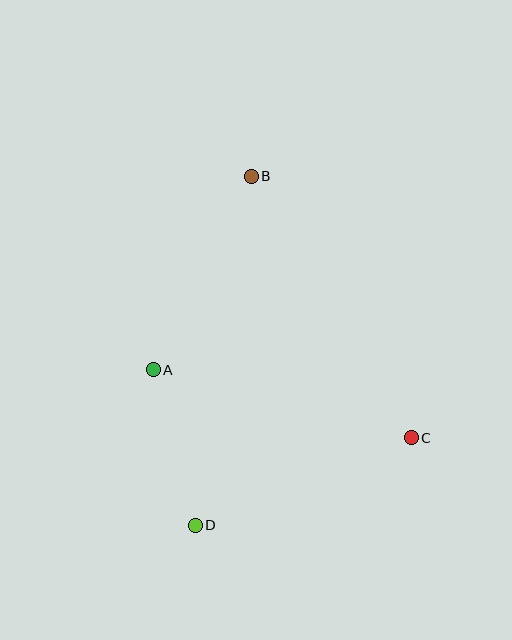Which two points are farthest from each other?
Points B and D are farthest from each other.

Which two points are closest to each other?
Points A and D are closest to each other.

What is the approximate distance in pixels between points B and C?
The distance between B and C is approximately 307 pixels.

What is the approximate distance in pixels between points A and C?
The distance between A and C is approximately 267 pixels.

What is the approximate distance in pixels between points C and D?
The distance between C and D is approximately 233 pixels.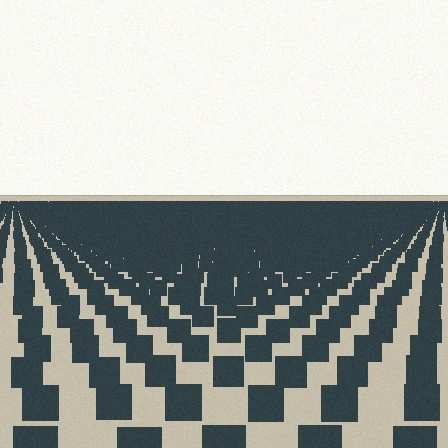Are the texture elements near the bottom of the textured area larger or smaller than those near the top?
Larger. Near the bottom, elements are closer to the viewer and appear at a bigger on-screen size.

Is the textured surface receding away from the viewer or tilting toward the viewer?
The surface is receding away from the viewer. Texture elements get smaller and denser toward the top.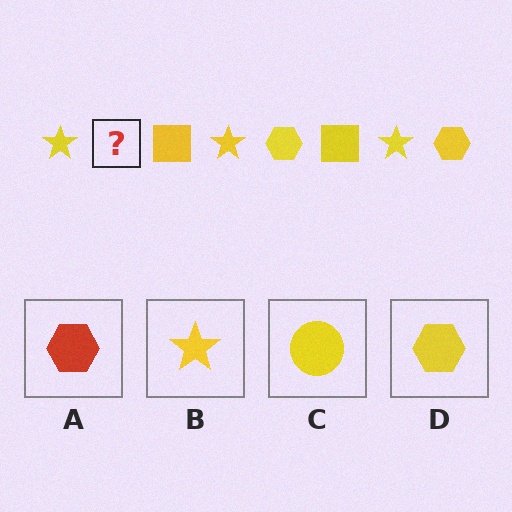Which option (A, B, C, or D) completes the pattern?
D.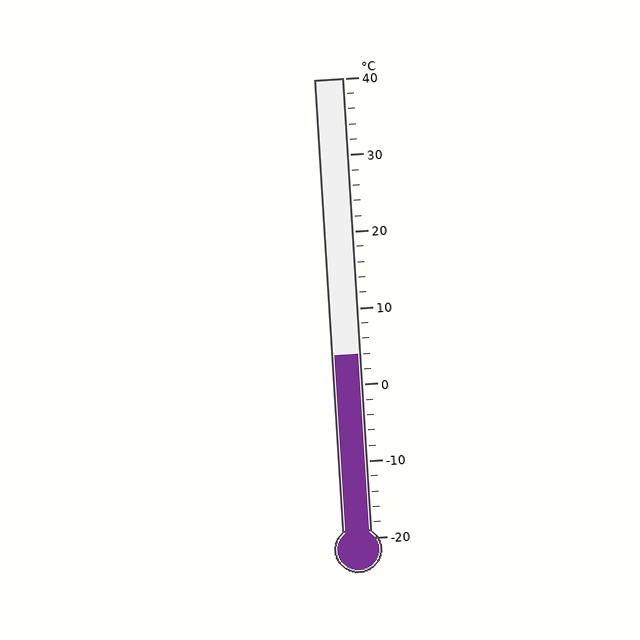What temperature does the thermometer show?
The thermometer shows approximately 4°C.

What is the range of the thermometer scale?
The thermometer scale ranges from -20°C to 40°C.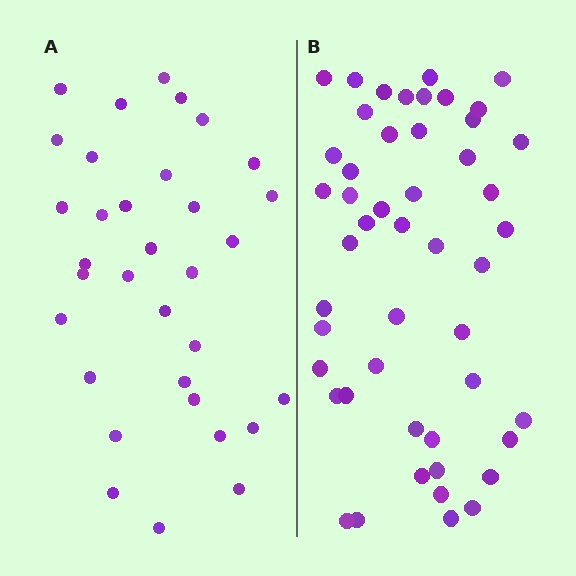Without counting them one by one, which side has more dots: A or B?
Region B (the right region) has more dots.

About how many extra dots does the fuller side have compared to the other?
Region B has approximately 15 more dots than region A.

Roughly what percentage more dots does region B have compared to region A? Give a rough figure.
About 50% more.